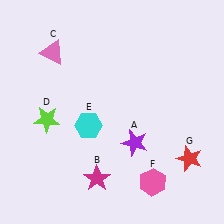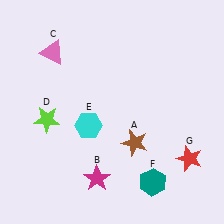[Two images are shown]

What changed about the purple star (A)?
In Image 1, A is purple. In Image 2, it changed to brown.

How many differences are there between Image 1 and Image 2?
There are 2 differences between the two images.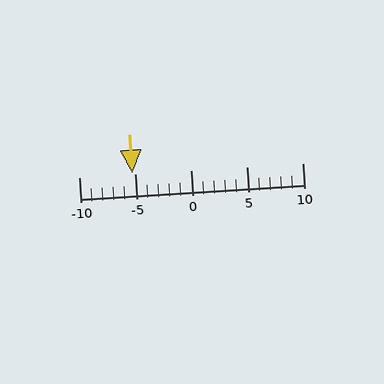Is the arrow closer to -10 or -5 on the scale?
The arrow is closer to -5.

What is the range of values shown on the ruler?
The ruler shows values from -10 to 10.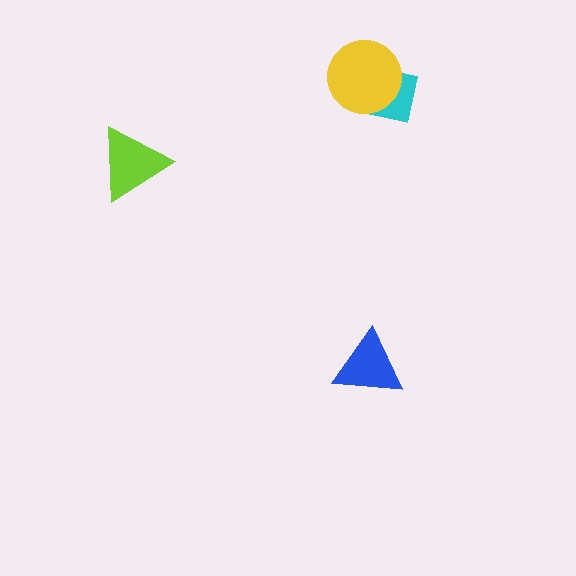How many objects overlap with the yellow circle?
1 object overlaps with the yellow circle.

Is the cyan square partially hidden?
Yes, it is partially covered by another shape.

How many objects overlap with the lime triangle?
0 objects overlap with the lime triangle.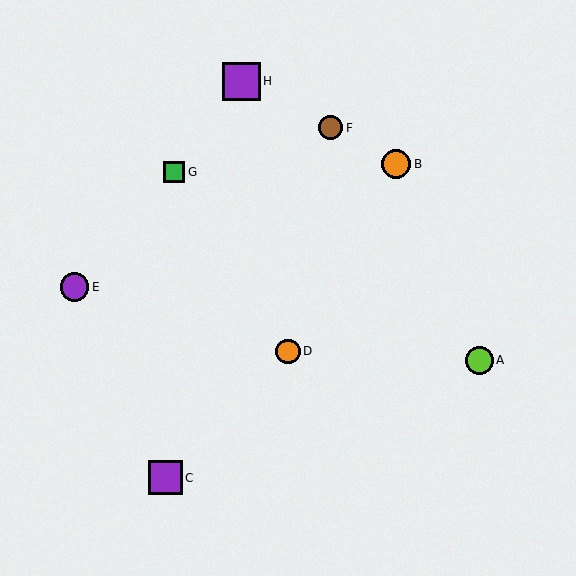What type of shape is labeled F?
Shape F is a brown circle.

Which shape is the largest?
The purple square (labeled H) is the largest.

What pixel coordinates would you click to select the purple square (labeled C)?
Click at (165, 478) to select the purple square C.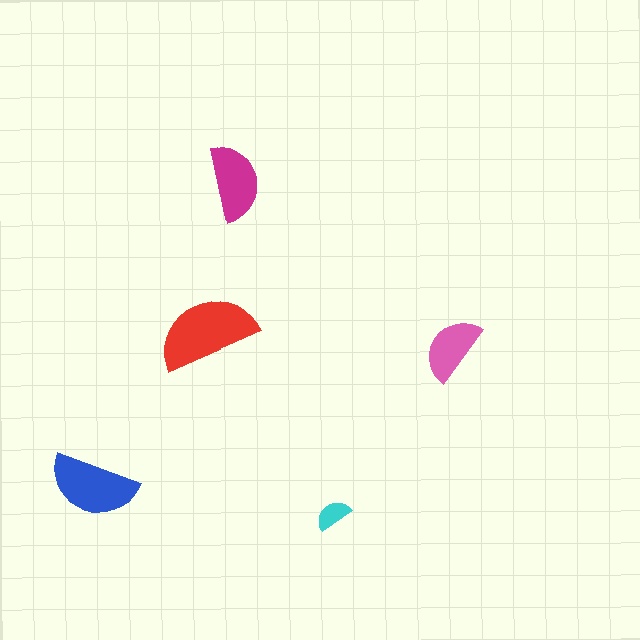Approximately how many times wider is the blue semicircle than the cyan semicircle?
About 2.5 times wider.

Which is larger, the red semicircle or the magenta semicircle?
The red one.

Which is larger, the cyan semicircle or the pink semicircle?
The pink one.